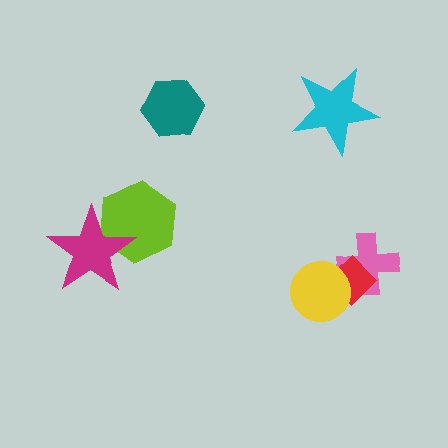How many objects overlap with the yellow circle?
2 objects overlap with the yellow circle.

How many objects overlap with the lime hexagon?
1 object overlaps with the lime hexagon.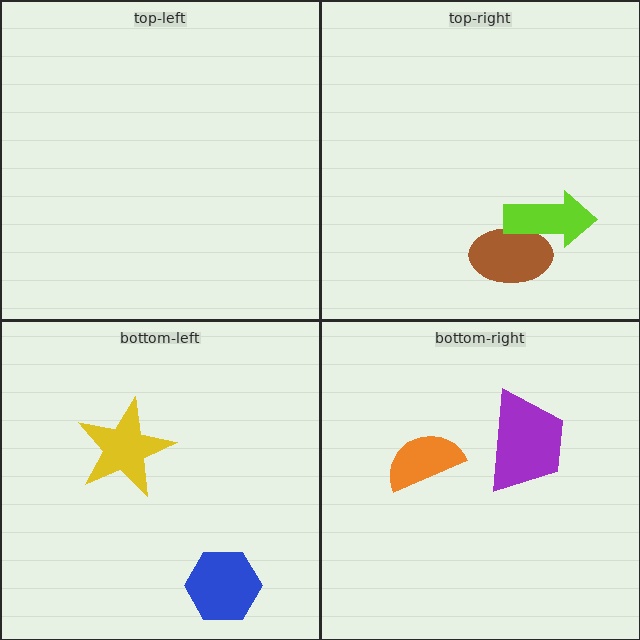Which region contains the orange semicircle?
The bottom-right region.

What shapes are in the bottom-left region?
The blue hexagon, the yellow star.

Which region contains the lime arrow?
The top-right region.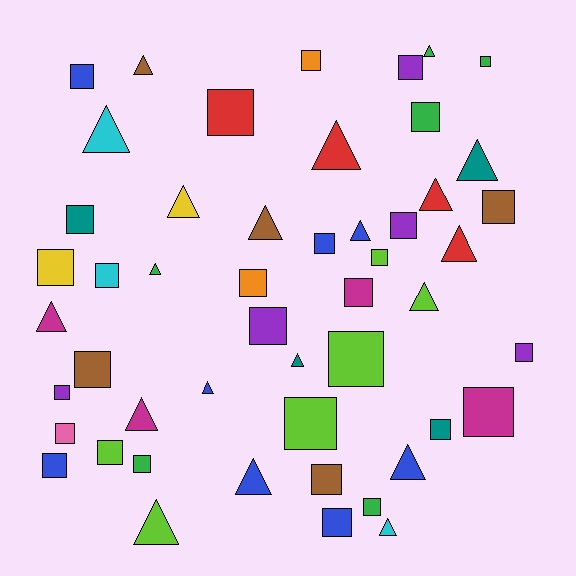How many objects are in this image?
There are 50 objects.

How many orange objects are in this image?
There are 2 orange objects.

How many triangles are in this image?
There are 20 triangles.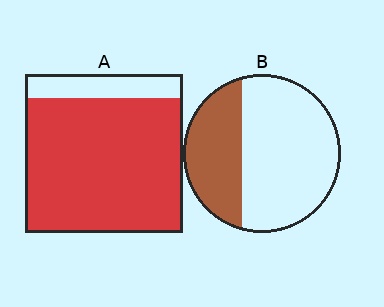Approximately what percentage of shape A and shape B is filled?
A is approximately 85% and B is approximately 35%.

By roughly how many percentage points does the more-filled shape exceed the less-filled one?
By roughly 50 percentage points (A over B).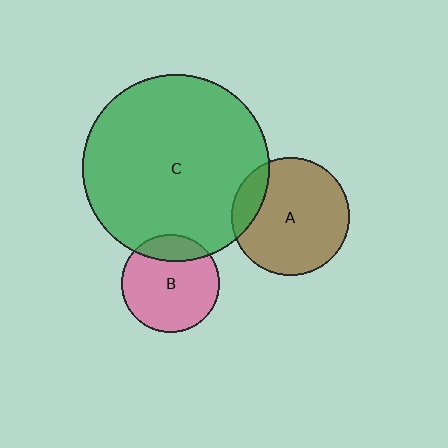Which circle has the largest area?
Circle C (green).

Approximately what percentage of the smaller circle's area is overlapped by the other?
Approximately 15%.